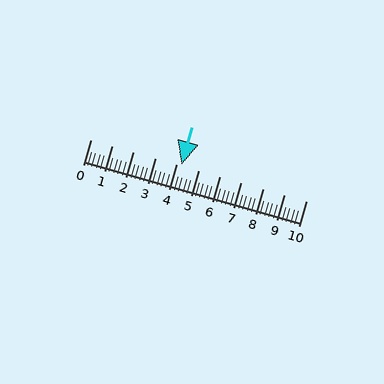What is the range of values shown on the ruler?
The ruler shows values from 0 to 10.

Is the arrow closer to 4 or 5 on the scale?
The arrow is closer to 4.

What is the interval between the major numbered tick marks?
The major tick marks are spaced 1 units apart.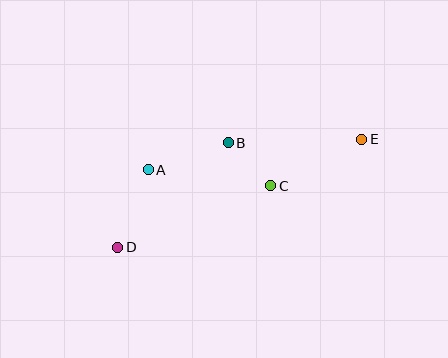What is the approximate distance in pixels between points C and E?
The distance between C and E is approximately 102 pixels.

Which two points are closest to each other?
Points B and C are closest to each other.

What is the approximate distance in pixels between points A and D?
The distance between A and D is approximately 84 pixels.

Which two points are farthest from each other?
Points D and E are farthest from each other.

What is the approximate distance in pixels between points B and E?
The distance between B and E is approximately 134 pixels.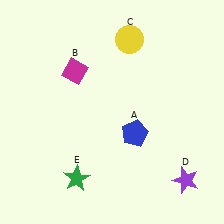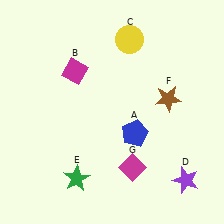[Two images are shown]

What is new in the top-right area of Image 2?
A brown star (F) was added in the top-right area of Image 2.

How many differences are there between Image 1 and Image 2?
There are 2 differences between the two images.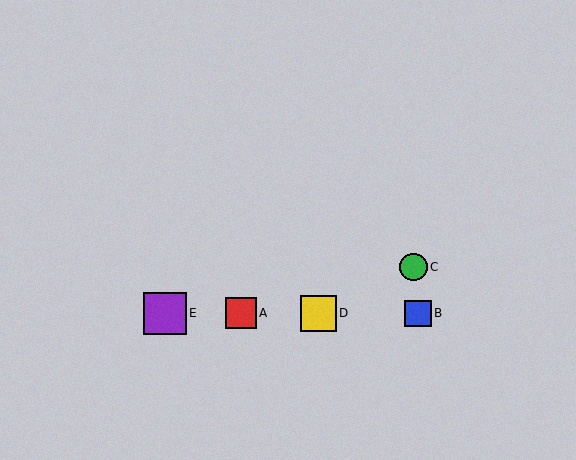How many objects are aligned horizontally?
4 objects (A, B, D, E) are aligned horizontally.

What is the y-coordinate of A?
Object A is at y≈313.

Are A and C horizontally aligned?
No, A is at y≈313 and C is at y≈267.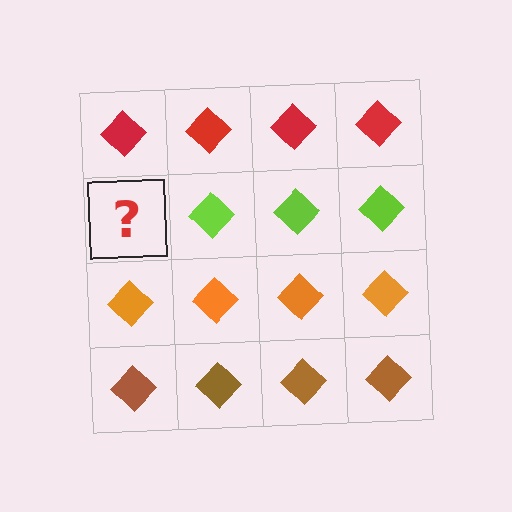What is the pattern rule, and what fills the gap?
The rule is that each row has a consistent color. The gap should be filled with a lime diamond.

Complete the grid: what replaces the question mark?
The question mark should be replaced with a lime diamond.